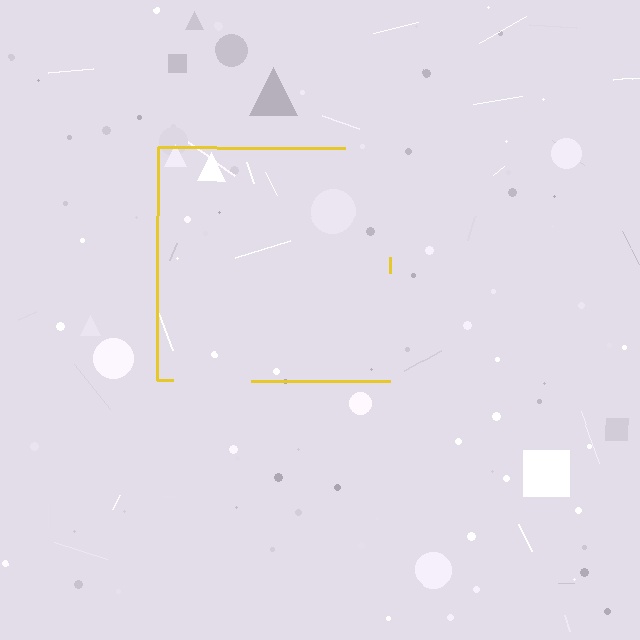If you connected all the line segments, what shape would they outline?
They would outline a square.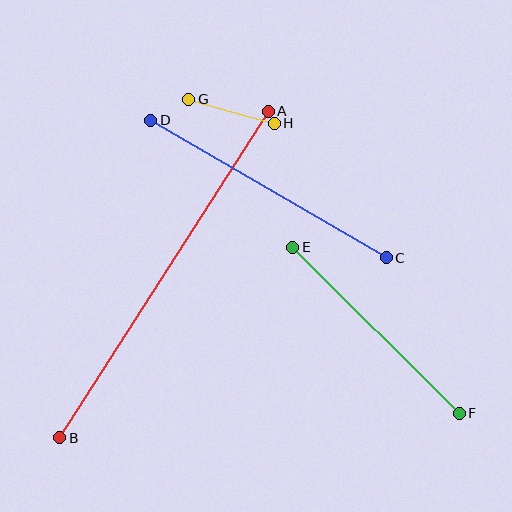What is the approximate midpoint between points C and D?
The midpoint is at approximately (268, 189) pixels.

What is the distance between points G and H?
The distance is approximately 89 pixels.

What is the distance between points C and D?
The distance is approximately 273 pixels.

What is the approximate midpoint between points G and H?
The midpoint is at approximately (231, 111) pixels.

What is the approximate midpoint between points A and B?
The midpoint is at approximately (164, 274) pixels.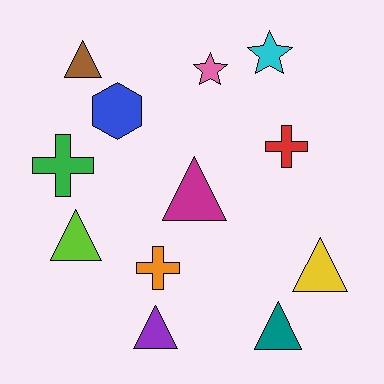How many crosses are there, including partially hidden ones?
There are 3 crosses.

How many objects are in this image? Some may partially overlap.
There are 12 objects.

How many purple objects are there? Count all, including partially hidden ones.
There is 1 purple object.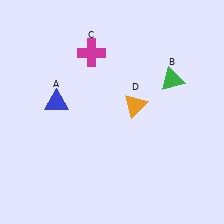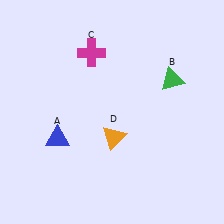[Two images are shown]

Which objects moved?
The objects that moved are: the blue triangle (A), the orange triangle (D).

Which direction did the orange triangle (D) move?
The orange triangle (D) moved down.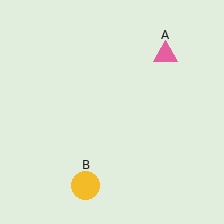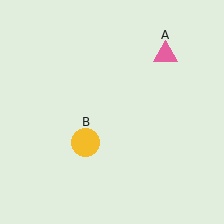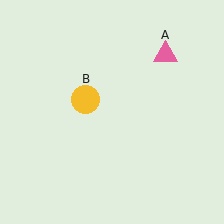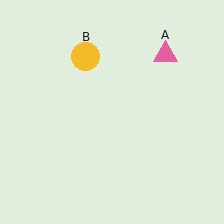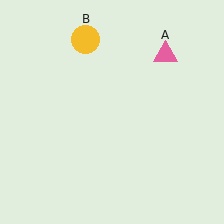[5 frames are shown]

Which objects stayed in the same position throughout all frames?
Pink triangle (object A) remained stationary.